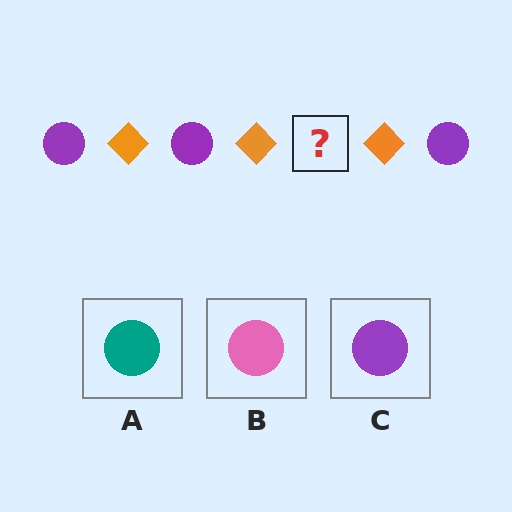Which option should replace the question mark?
Option C.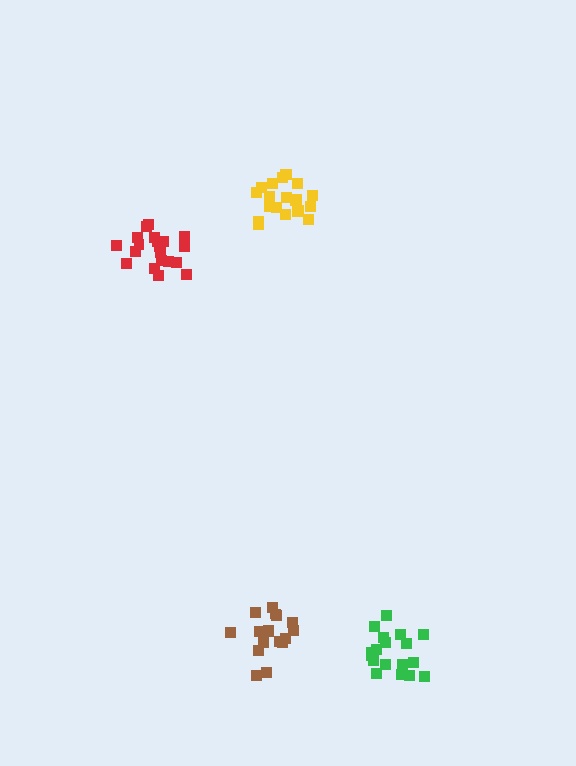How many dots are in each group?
Group 1: 17 dots, Group 2: 21 dots, Group 3: 18 dots, Group 4: 20 dots (76 total).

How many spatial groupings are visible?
There are 4 spatial groupings.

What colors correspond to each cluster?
The clusters are colored: brown, yellow, green, red.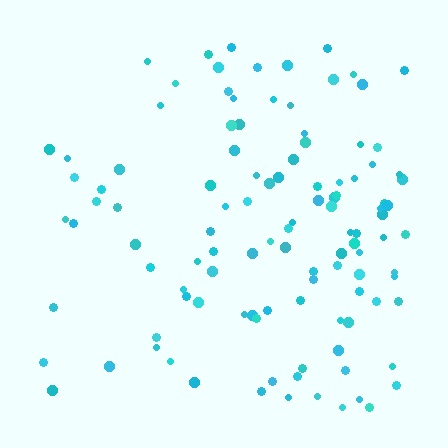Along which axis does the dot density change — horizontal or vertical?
Horizontal.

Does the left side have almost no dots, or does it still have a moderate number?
Still a moderate number, just noticeably fewer than the right.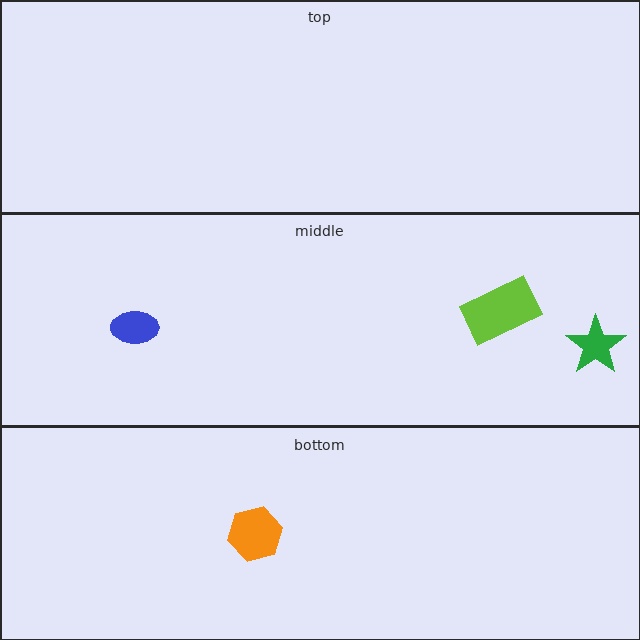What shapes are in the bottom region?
The orange hexagon.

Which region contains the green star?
The middle region.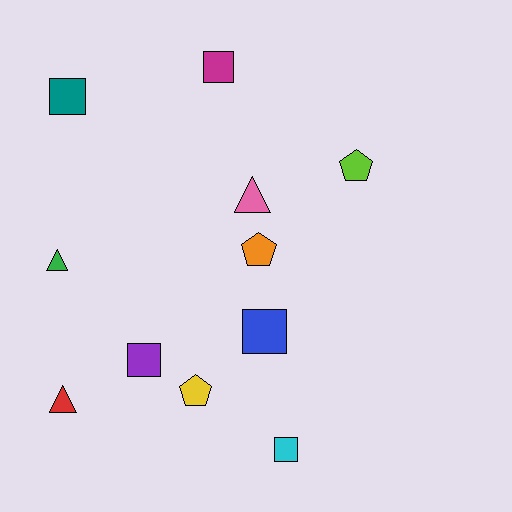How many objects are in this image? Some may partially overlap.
There are 11 objects.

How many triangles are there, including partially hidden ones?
There are 3 triangles.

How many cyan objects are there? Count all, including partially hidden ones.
There is 1 cyan object.